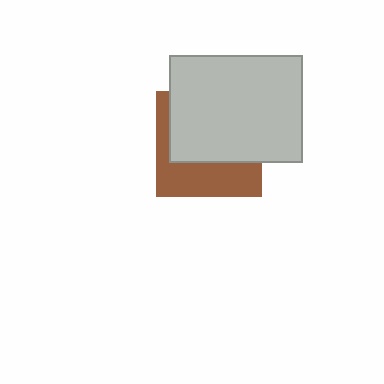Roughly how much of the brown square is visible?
A small part of it is visible (roughly 41%).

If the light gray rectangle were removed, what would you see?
You would see the complete brown square.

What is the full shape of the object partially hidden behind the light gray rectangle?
The partially hidden object is a brown square.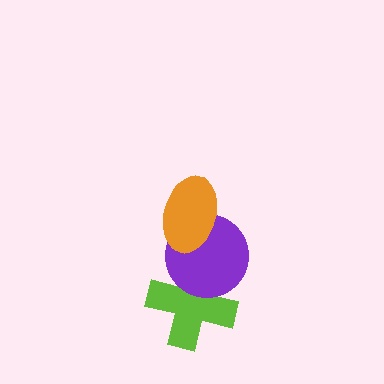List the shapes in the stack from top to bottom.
From top to bottom: the orange ellipse, the purple circle, the lime cross.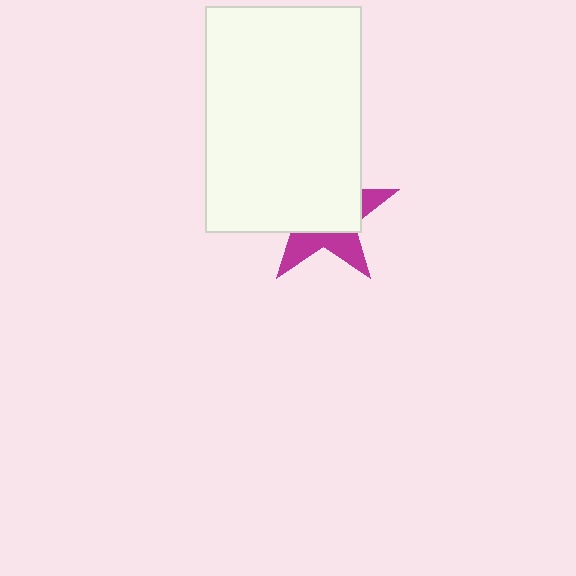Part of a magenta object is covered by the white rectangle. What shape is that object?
It is a star.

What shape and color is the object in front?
The object in front is a white rectangle.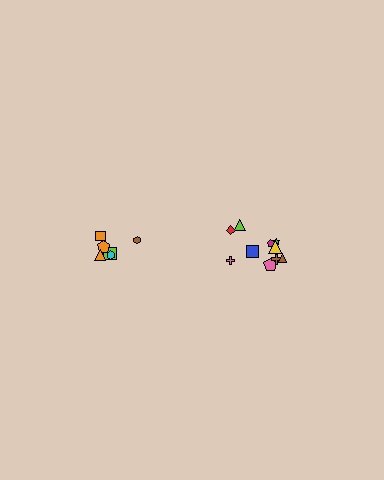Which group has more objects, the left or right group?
The right group.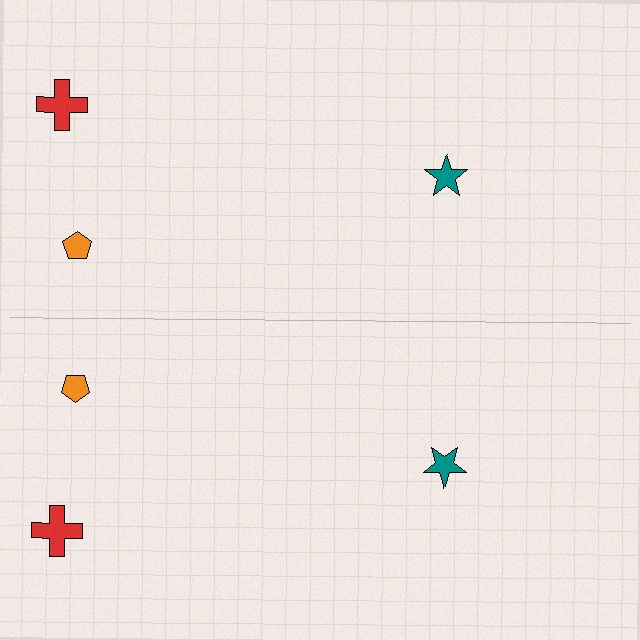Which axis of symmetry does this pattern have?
The pattern has a horizontal axis of symmetry running through the center of the image.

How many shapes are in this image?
There are 6 shapes in this image.